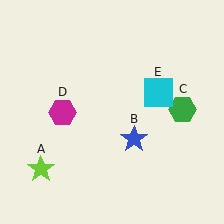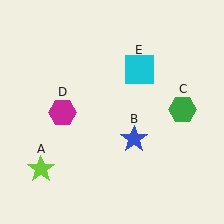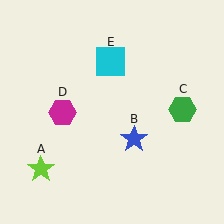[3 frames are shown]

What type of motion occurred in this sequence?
The cyan square (object E) rotated counterclockwise around the center of the scene.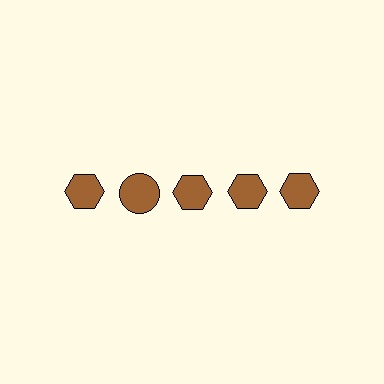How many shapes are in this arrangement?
There are 5 shapes arranged in a grid pattern.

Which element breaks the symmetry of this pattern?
The brown circle in the top row, second from left column breaks the symmetry. All other shapes are brown hexagons.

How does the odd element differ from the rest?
It has a different shape: circle instead of hexagon.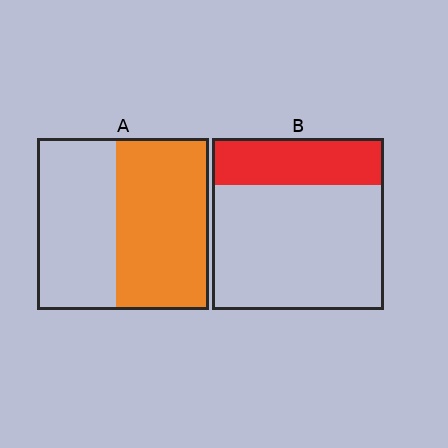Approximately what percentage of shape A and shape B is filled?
A is approximately 55% and B is approximately 25%.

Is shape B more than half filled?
No.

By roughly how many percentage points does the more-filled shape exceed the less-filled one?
By roughly 25 percentage points (A over B).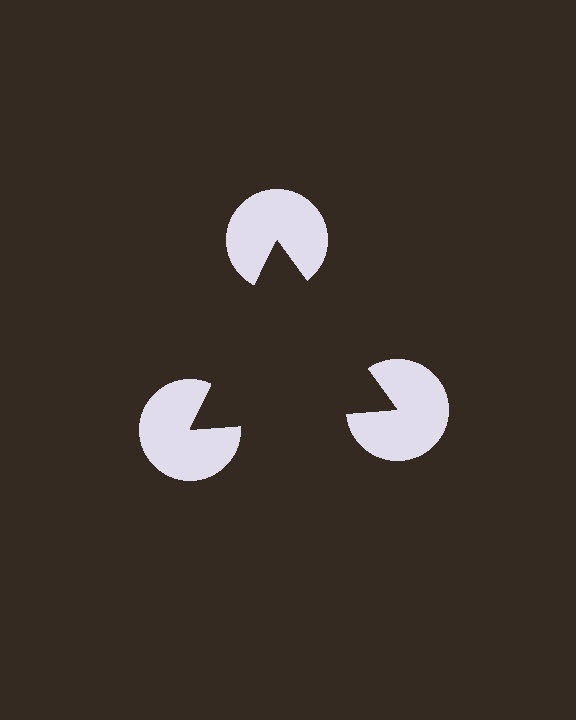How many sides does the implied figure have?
3 sides.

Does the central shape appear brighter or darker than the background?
It typically appears slightly darker than the background, even though no actual brightness change is drawn.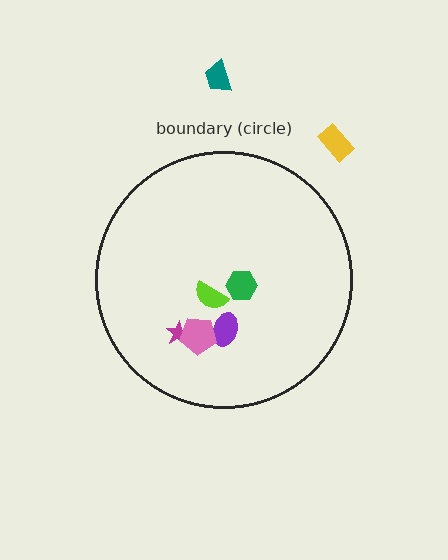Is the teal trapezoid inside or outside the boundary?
Outside.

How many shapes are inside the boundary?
5 inside, 2 outside.